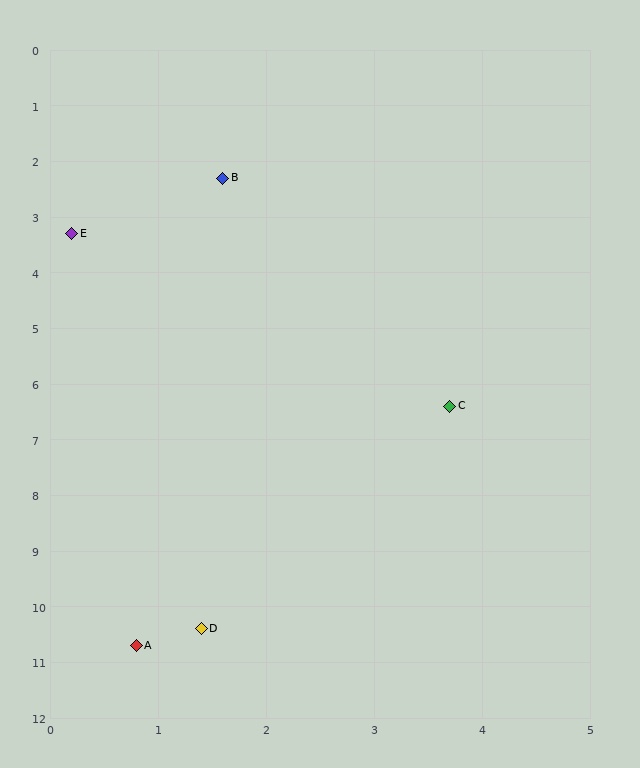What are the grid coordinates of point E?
Point E is at approximately (0.2, 3.3).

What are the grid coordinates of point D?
Point D is at approximately (1.4, 10.4).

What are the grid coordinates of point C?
Point C is at approximately (3.7, 6.4).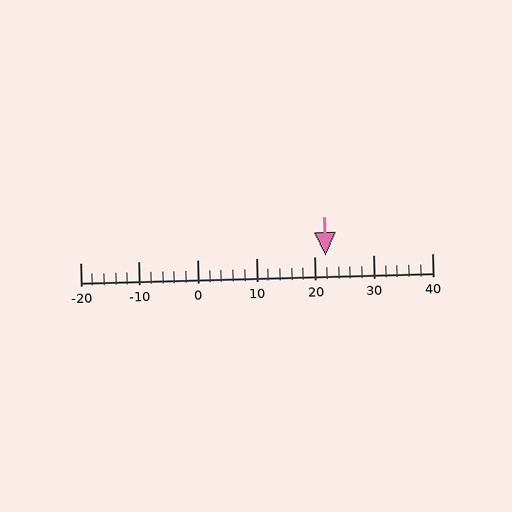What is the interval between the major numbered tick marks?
The major tick marks are spaced 10 units apart.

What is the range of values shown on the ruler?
The ruler shows values from -20 to 40.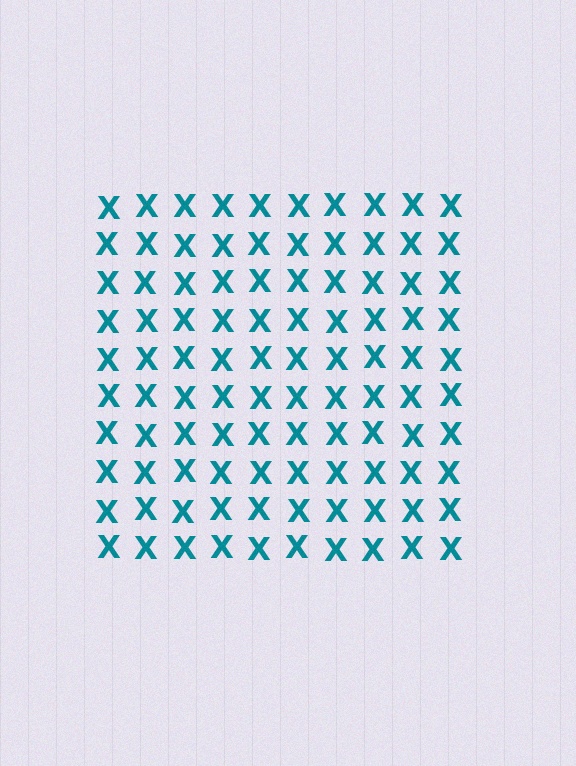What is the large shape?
The large shape is a square.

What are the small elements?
The small elements are letter X's.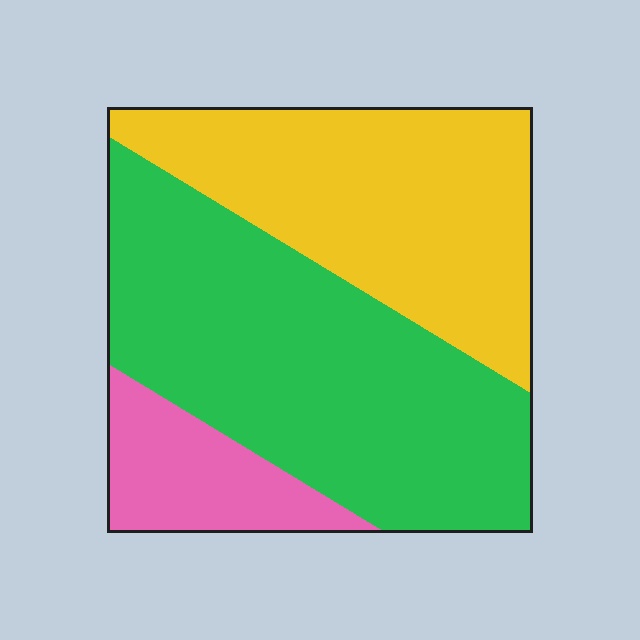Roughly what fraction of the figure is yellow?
Yellow takes up about three eighths (3/8) of the figure.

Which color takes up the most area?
Green, at roughly 50%.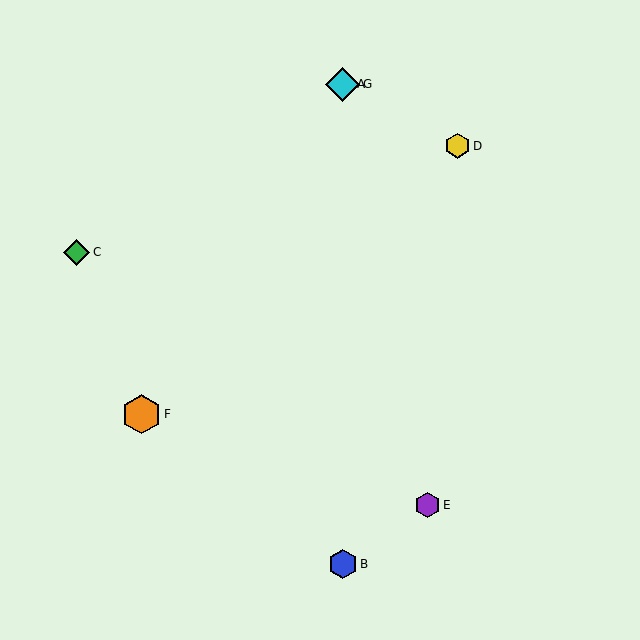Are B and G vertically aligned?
Yes, both are at x≈343.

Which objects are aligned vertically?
Objects A, B, G are aligned vertically.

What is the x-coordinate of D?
Object D is at x≈458.